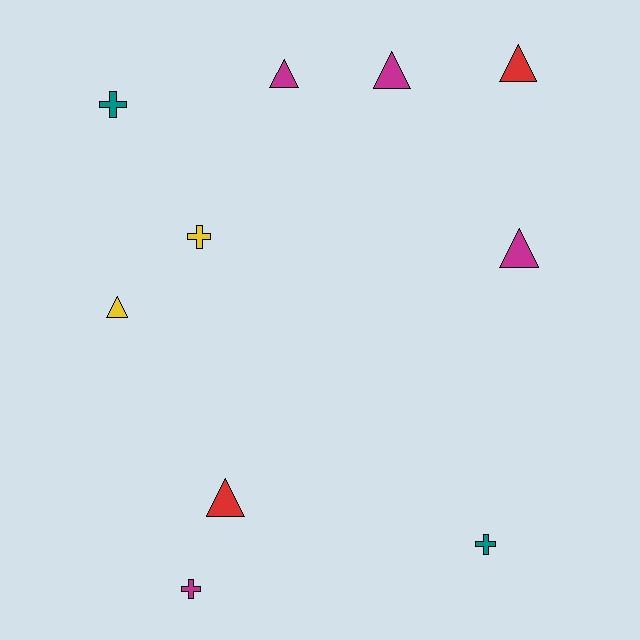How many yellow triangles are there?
There is 1 yellow triangle.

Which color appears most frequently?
Magenta, with 4 objects.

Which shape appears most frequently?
Triangle, with 6 objects.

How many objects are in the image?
There are 10 objects.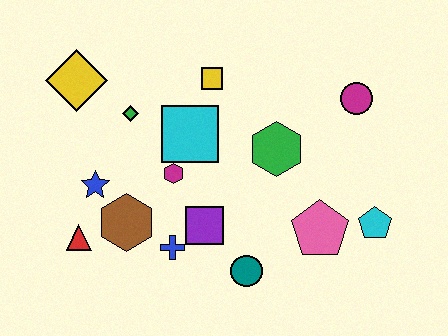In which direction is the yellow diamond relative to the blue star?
The yellow diamond is above the blue star.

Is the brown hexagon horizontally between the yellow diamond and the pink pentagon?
Yes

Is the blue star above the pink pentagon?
Yes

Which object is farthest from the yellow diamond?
The cyan pentagon is farthest from the yellow diamond.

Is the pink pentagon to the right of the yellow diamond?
Yes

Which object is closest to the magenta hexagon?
The cyan square is closest to the magenta hexagon.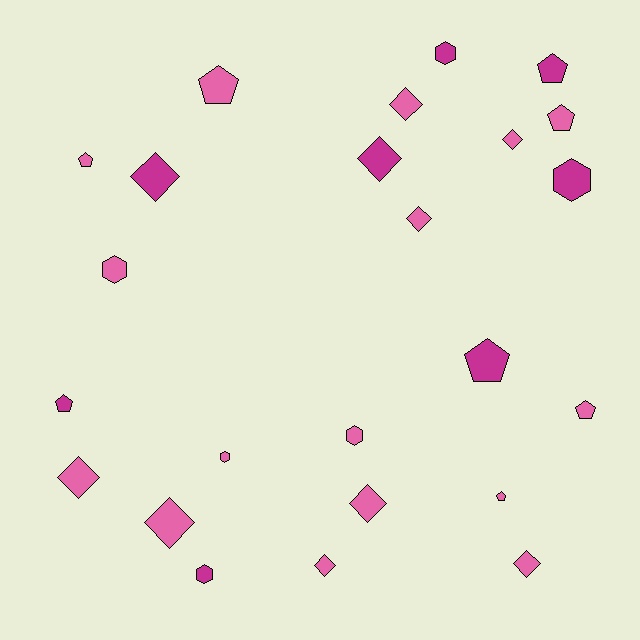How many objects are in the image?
There are 24 objects.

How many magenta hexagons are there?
There are 3 magenta hexagons.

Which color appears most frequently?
Pink, with 16 objects.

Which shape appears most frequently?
Diamond, with 10 objects.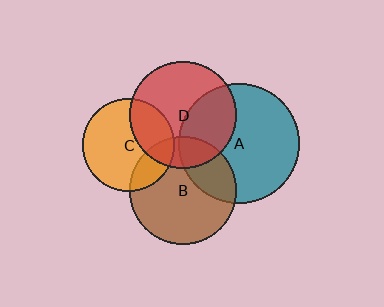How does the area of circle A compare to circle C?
Approximately 1.7 times.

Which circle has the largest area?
Circle A (teal).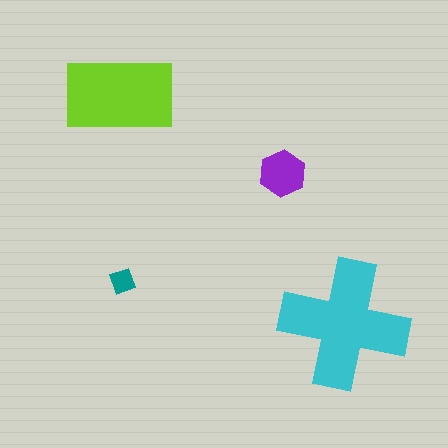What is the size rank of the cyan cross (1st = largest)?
1st.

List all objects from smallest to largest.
The teal diamond, the purple hexagon, the lime rectangle, the cyan cross.